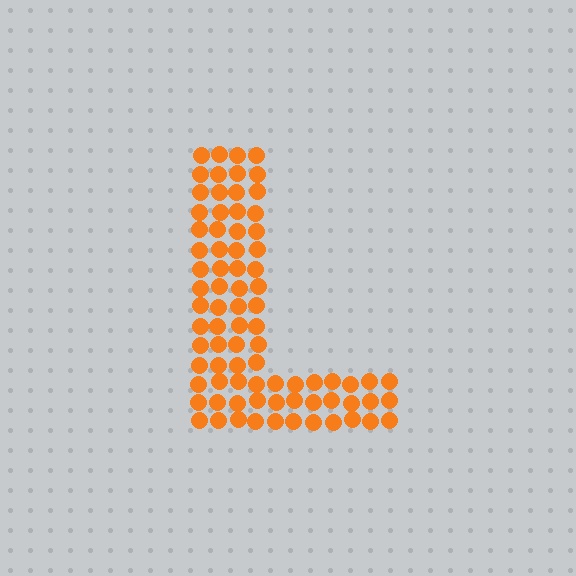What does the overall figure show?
The overall figure shows the letter L.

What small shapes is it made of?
It is made of small circles.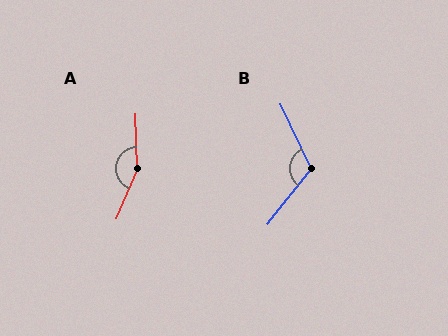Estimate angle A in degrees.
Approximately 155 degrees.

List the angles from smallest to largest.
B (116°), A (155°).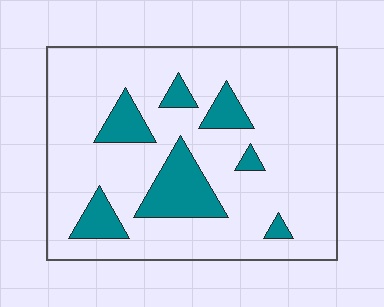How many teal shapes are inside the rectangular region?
7.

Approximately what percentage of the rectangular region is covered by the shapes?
Approximately 15%.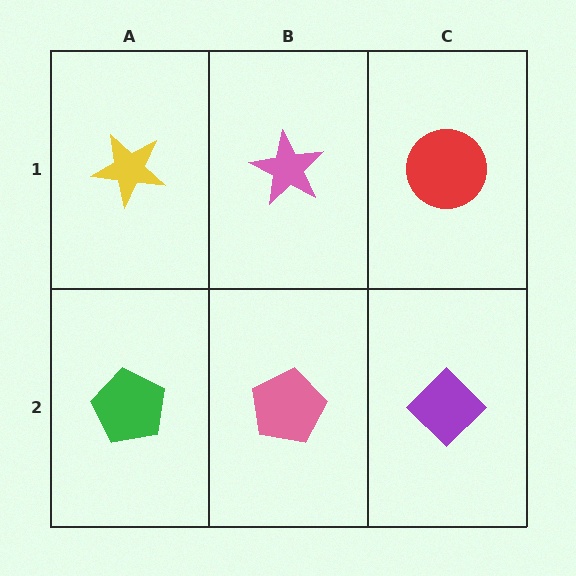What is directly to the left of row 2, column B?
A green pentagon.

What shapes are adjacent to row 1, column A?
A green pentagon (row 2, column A), a pink star (row 1, column B).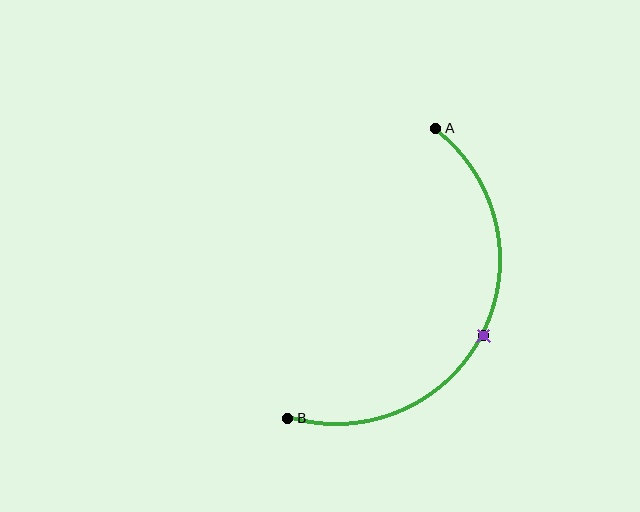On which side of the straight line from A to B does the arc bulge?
The arc bulges to the right of the straight line connecting A and B.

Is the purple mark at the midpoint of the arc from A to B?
Yes. The purple mark lies on the arc at equal arc-length from both A and B — it is the arc midpoint.